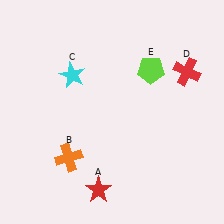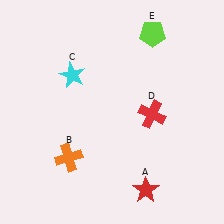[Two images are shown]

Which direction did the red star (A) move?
The red star (A) moved right.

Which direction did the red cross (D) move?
The red cross (D) moved down.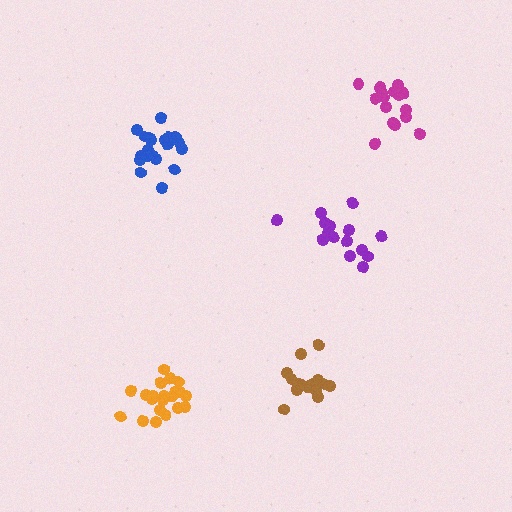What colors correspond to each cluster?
The clusters are colored: brown, purple, blue, magenta, orange.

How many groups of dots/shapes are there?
There are 5 groups.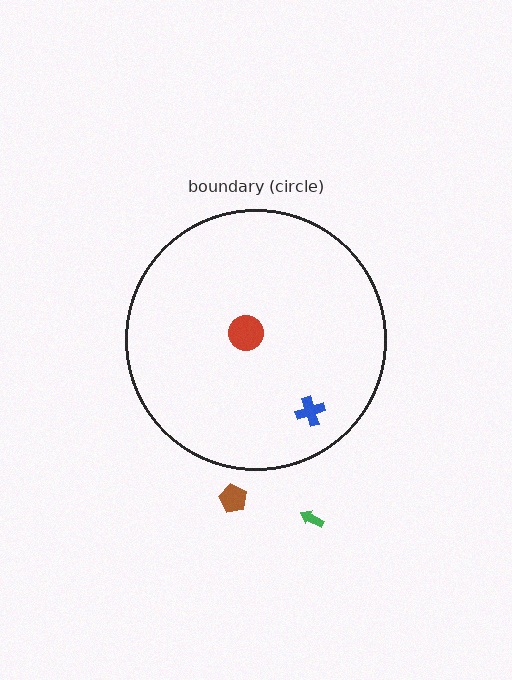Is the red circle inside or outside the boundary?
Inside.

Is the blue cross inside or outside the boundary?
Inside.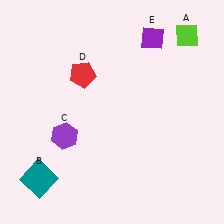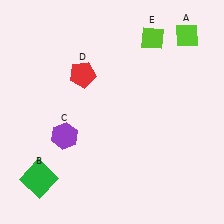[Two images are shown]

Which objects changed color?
B changed from teal to green. E changed from purple to lime.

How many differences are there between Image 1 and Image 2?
There are 2 differences between the two images.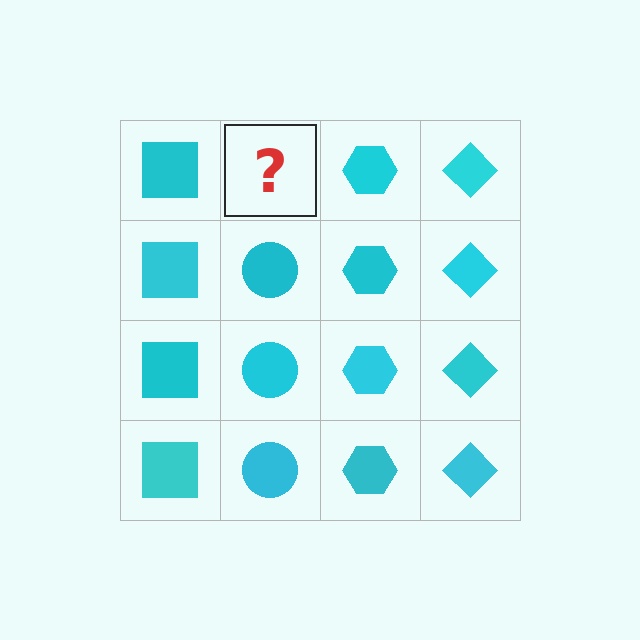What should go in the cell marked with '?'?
The missing cell should contain a cyan circle.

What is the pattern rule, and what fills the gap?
The rule is that each column has a consistent shape. The gap should be filled with a cyan circle.